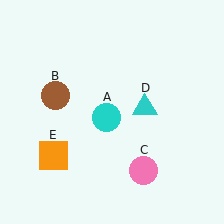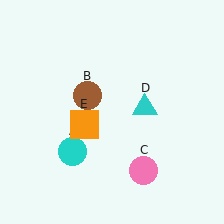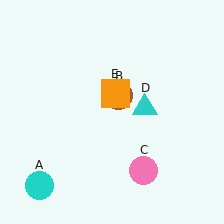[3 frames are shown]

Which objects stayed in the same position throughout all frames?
Pink circle (object C) and cyan triangle (object D) remained stationary.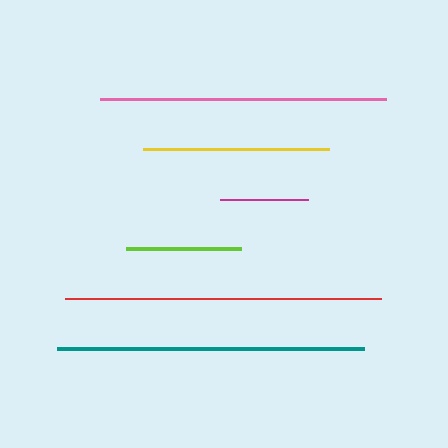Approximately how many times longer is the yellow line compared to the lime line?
The yellow line is approximately 1.6 times the length of the lime line.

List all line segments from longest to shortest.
From longest to shortest: red, teal, pink, yellow, lime, magenta.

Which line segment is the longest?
The red line is the longest at approximately 316 pixels.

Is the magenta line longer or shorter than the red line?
The red line is longer than the magenta line.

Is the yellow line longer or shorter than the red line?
The red line is longer than the yellow line.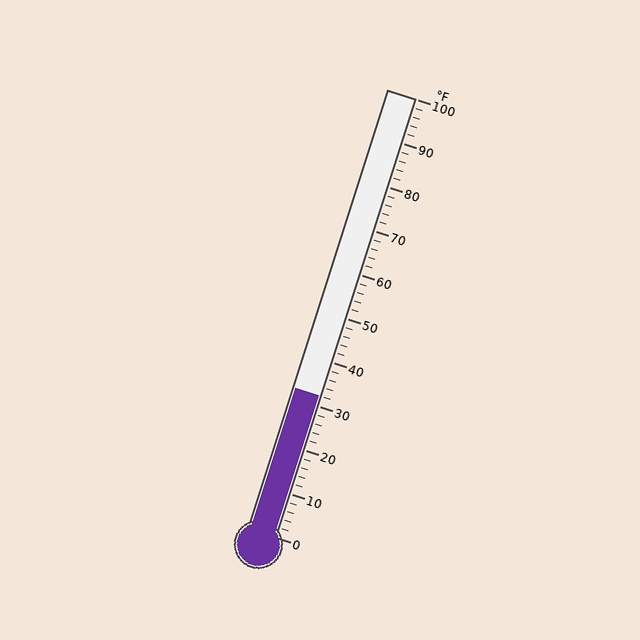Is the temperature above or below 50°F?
The temperature is below 50°F.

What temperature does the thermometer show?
The thermometer shows approximately 32°F.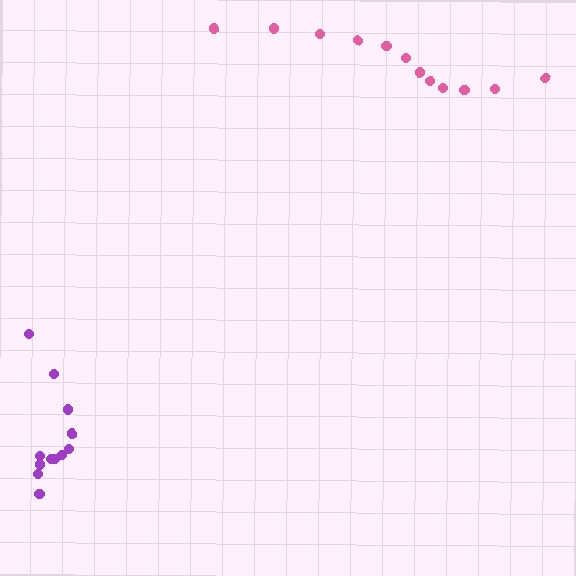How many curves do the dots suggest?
There are 2 distinct paths.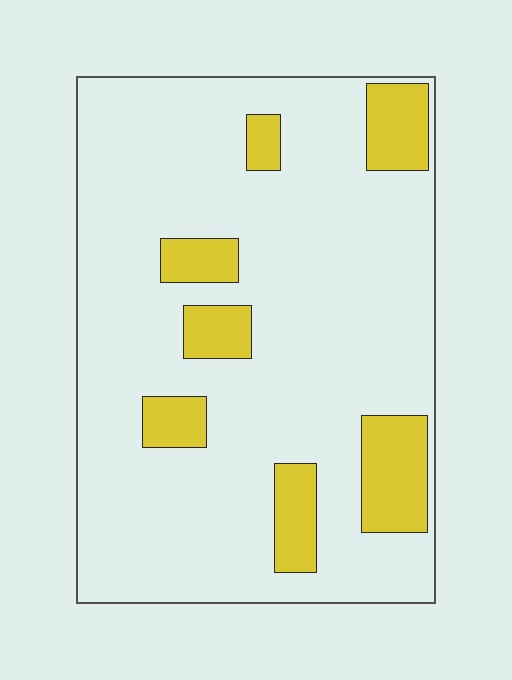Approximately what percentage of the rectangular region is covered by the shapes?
Approximately 15%.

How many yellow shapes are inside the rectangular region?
7.